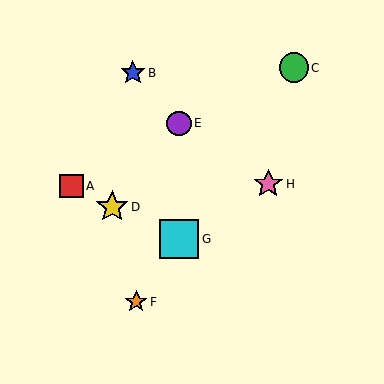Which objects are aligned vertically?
Objects E, G are aligned vertically.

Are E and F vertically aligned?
No, E is at x≈179 and F is at x≈136.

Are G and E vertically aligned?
Yes, both are at x≈179.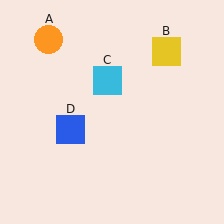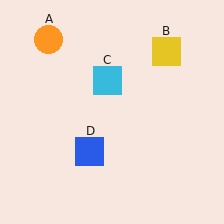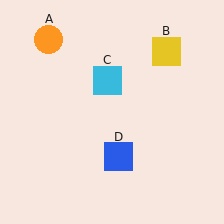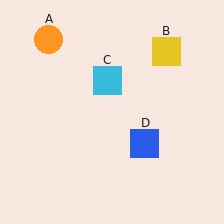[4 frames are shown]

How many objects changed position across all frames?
1 object changed position: blue square (object D).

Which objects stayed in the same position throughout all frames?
Orange circle (object A) and yellow square (object B) and cyan square (object C) remained stationary.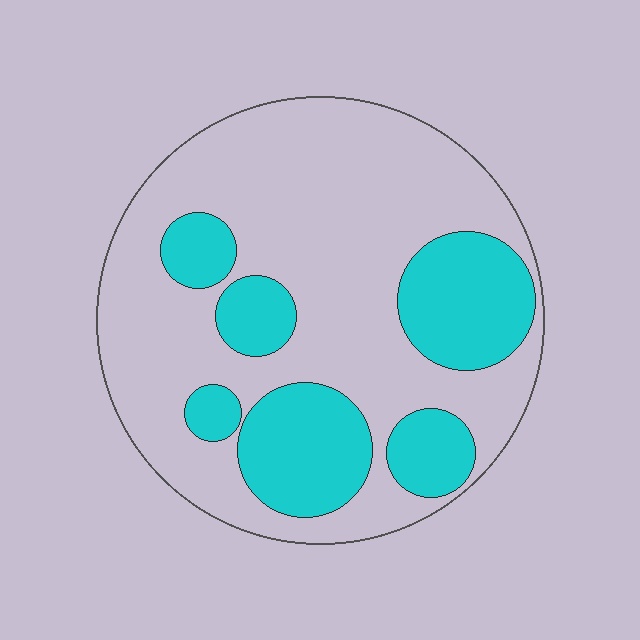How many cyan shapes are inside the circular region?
6.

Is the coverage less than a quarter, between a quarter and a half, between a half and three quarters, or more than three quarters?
Between a quarter and a half.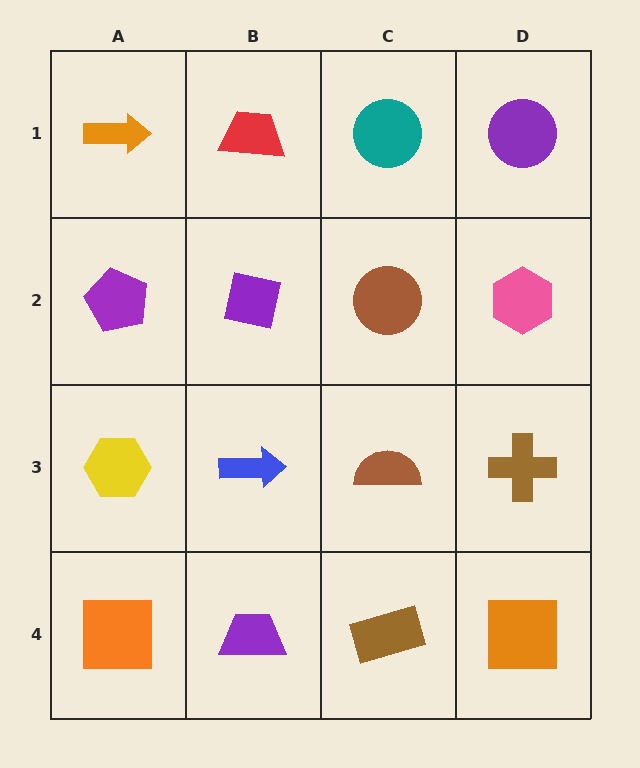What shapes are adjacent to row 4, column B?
A blue arrow (row 3, column B), an orange square (row 4, column A), a brown rectangle (row 4, column C).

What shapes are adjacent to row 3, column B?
A purple square (row 2, column B), a purple trapezoid (row 4, column B), a yellow hexagon (row 3, column A), a brown semicircle (row 3, column C).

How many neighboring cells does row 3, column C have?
4.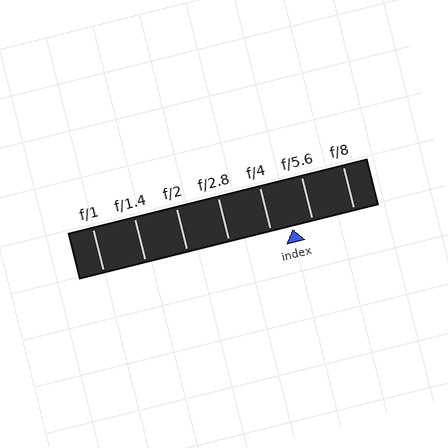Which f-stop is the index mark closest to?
The index mark is closest to f/5.6.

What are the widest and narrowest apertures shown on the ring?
The widest aperture shown is f/1 and the narrowest is f/8.